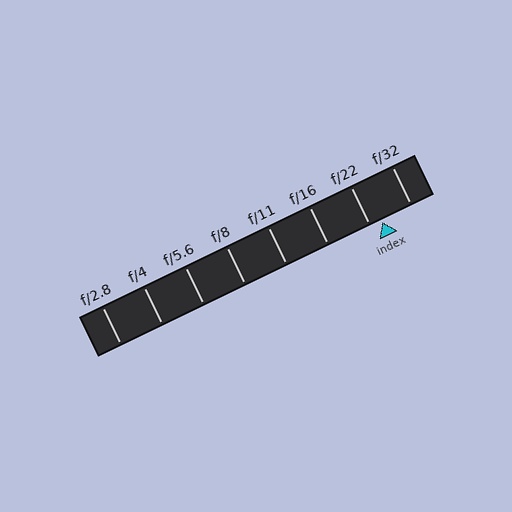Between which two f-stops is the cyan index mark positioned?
The index mark is between f/22 and f/32.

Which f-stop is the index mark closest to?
The index mark is closest to f/22.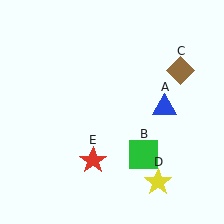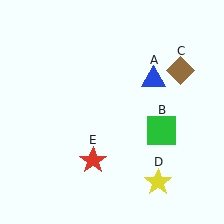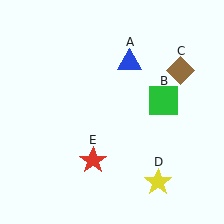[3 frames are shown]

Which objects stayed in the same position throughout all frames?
Brown diamond (object C) and yellow star (object D) and red star (object E) remained stationary.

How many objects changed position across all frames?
2 objects changed position: blue triangle (object A), green square (object B).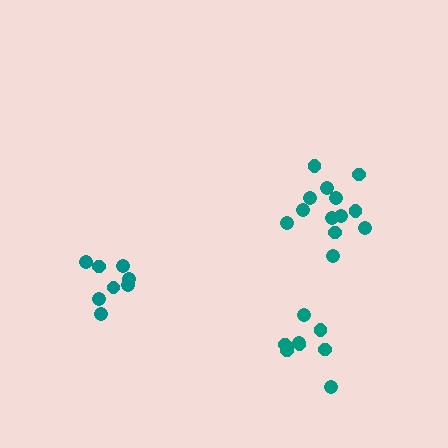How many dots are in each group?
Group 1: 13 dots, Group 2: 9 dots, Group 3: 8 dots (30 total).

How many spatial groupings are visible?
There are 3 spatial groupings.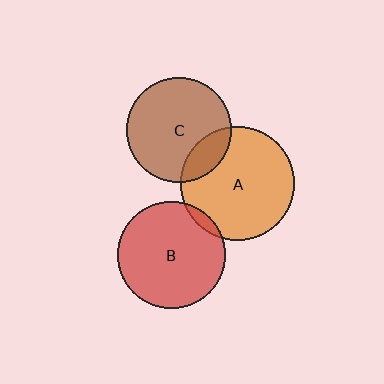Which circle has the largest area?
Circle A (orange).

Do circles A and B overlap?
Yes.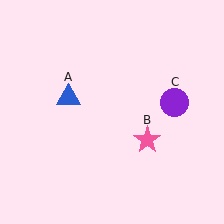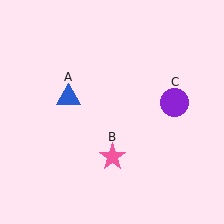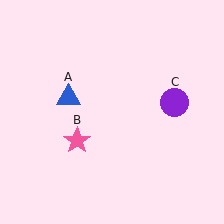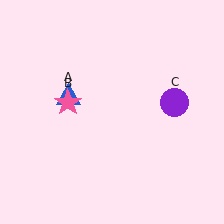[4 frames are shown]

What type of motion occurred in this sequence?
The pink star (object B) rotated clockwise around the center of the scene.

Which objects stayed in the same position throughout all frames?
Blue triangle (object A) and purple circle (object C) remained stationary.